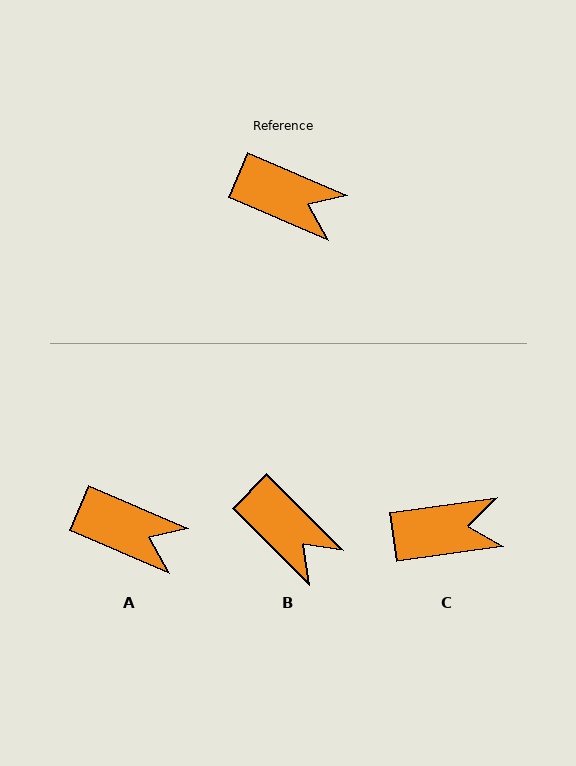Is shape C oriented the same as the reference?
No, it is off by about 31 degrees.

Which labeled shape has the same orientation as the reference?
A.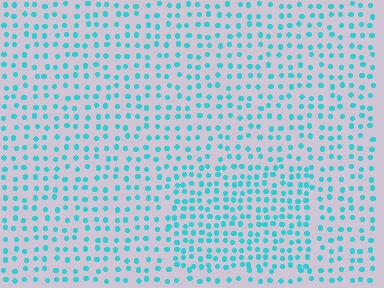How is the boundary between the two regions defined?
The boundary is defined by a change in element density (approximately 1.5x ratio). All elements are the same color, size, and shape.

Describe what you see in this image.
The image contains small cyan elements arranged at two different densities. A rectangle-shaped region is visible where the elements are more densely packed than the surrounding area.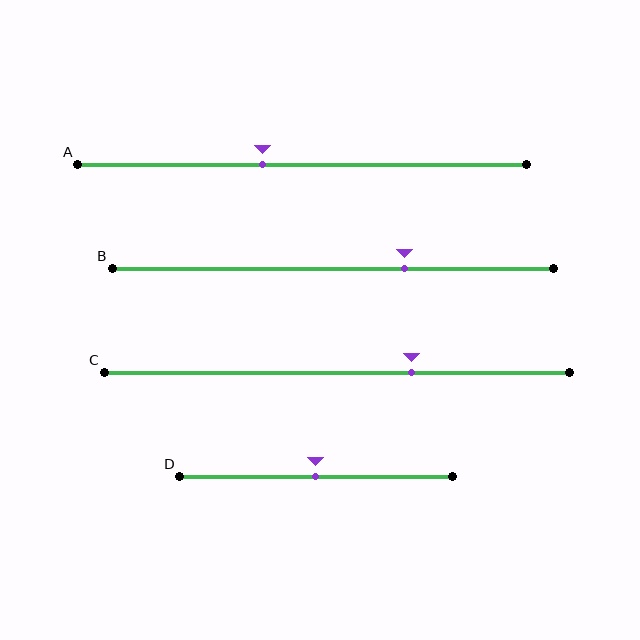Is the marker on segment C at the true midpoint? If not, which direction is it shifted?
No, the marker on segment C is shifted to the right by about 16% of the segment length.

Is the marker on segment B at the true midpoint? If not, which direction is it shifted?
No, the marker on segment B is shifted to the right by about 16% of the segment length.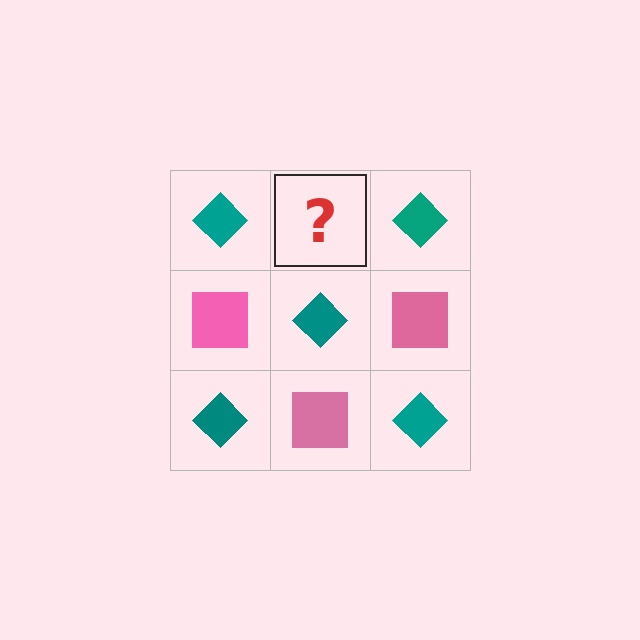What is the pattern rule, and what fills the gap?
The rule is that it alternates teal diamond and pink square in a checkerboard pattern. The gap should be filled with a pink square.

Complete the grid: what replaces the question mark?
The question mark should be replaced with a pink square.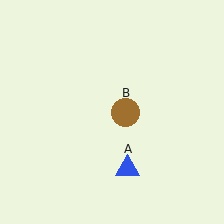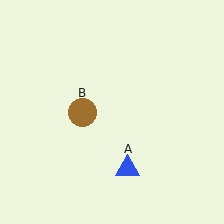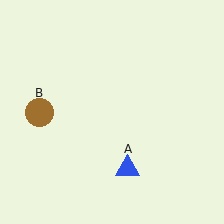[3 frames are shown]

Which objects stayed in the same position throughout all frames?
Blue triangle (object A) remained stationary.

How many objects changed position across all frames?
1 object changed position: brown circle (object B).